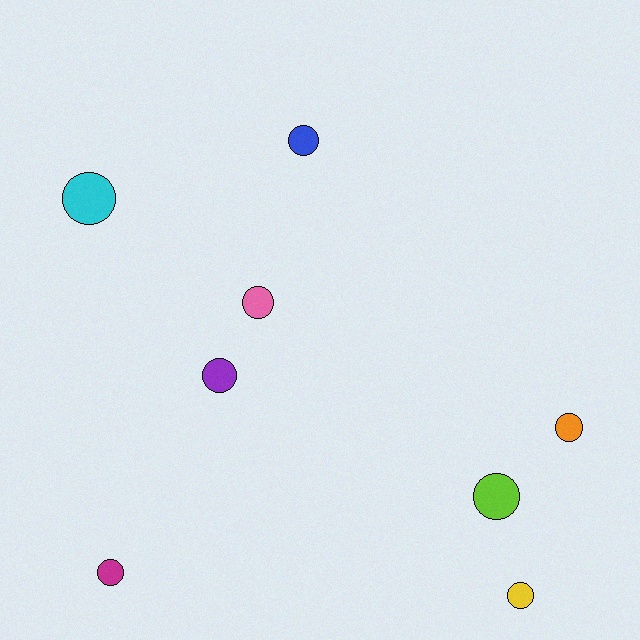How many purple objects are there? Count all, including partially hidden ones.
There is 1 purple object.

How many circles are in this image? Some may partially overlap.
There are 8 circles.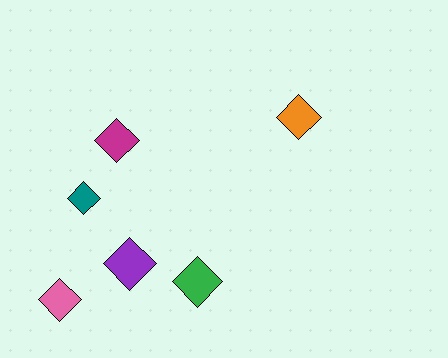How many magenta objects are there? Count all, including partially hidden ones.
There is 1 magenta object.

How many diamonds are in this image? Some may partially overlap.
There are 6 diamonds.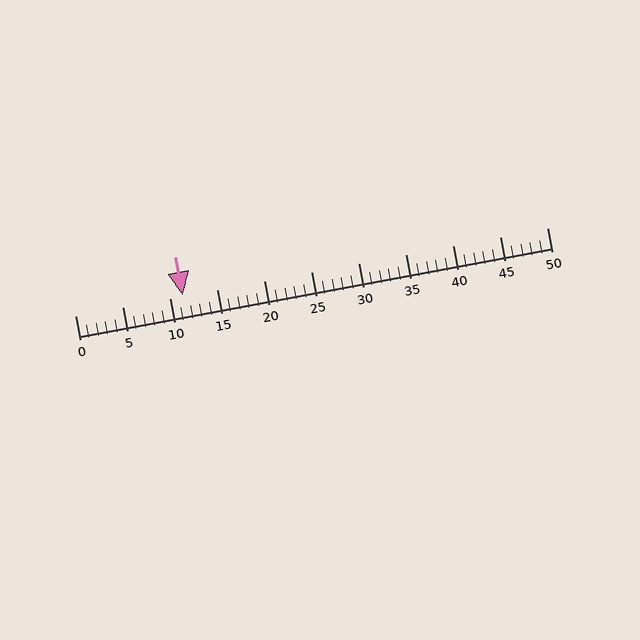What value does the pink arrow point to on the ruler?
The pink arrow points to approximately 11.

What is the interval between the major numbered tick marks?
The major tick marks are spaced 5 units apart.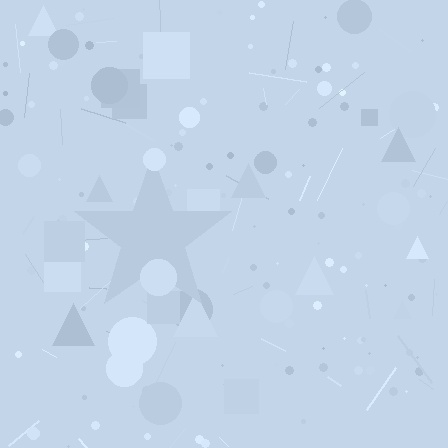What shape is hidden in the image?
A star is hidden in the image.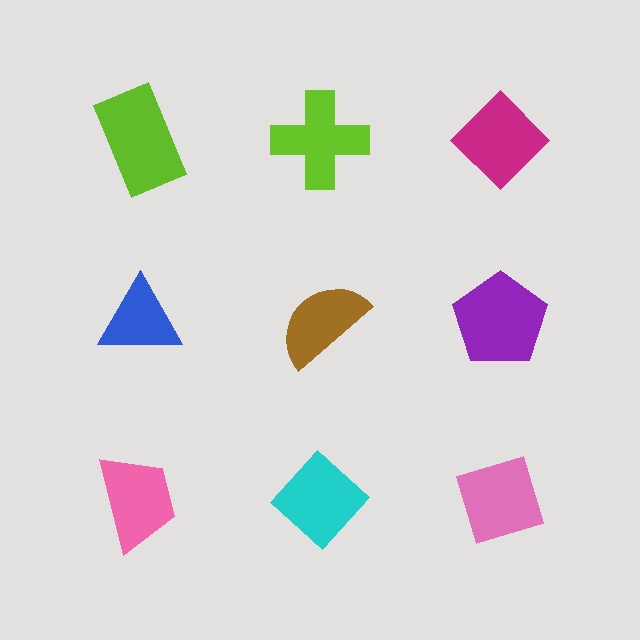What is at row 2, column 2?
A brown semicircle.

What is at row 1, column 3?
A magenta diamond.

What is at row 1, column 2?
A lime cross.